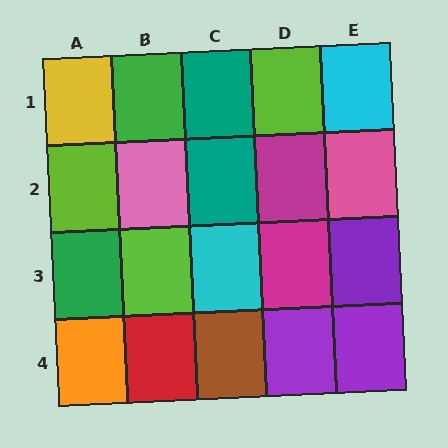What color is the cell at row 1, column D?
Lime.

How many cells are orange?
1 cell is orange.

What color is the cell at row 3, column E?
Purple.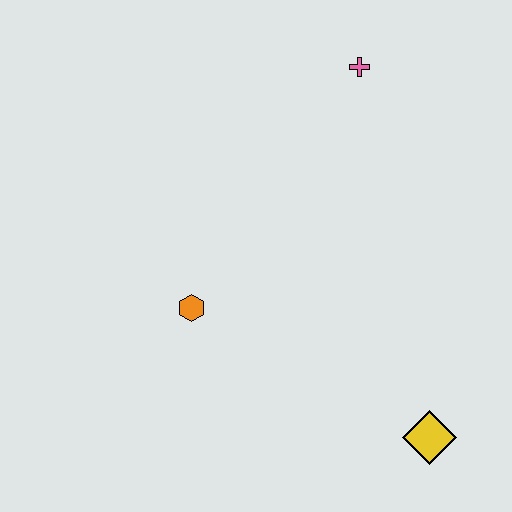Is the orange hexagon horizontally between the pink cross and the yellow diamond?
No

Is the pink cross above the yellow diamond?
Yes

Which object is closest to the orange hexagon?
The yellow diamond is closest to the orange hexagon.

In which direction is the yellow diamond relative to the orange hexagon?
The yellow diamond is to the right of the orange hexagon.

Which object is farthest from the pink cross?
The yellow diamond is farthest from the pink cross.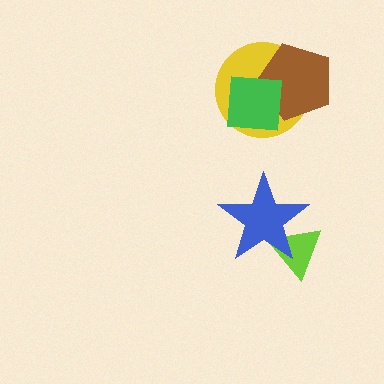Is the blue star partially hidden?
No, no other shape covers it.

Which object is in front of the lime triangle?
The blue star is in front of the lime triangle.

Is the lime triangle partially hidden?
Yes, it is partially covered by another shape.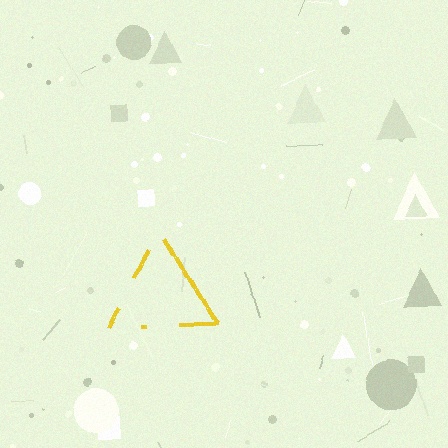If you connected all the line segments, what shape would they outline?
They would outline a triangle.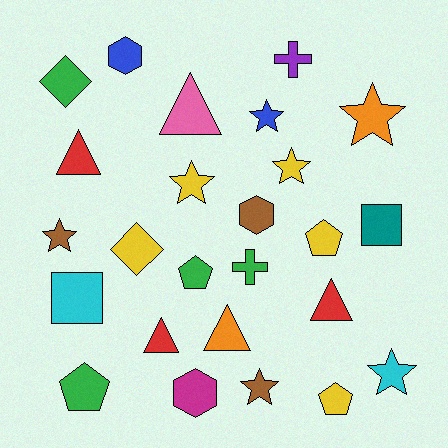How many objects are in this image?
There are 25 objects.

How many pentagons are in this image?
There are 4 pentagons.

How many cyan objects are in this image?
There are 2 cyan objects.